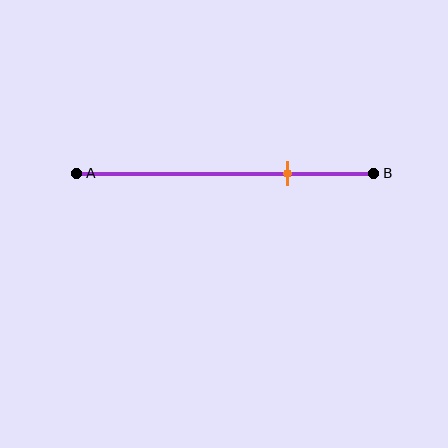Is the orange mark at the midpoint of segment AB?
No, the mark is at about 70% from A, not at the 50% midpoint.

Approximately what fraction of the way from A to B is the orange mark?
The orange mark is approximately 70% of the way from A to B.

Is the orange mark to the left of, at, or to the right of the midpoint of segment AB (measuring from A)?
The orange mark is to the right of the midpoint of segment AB.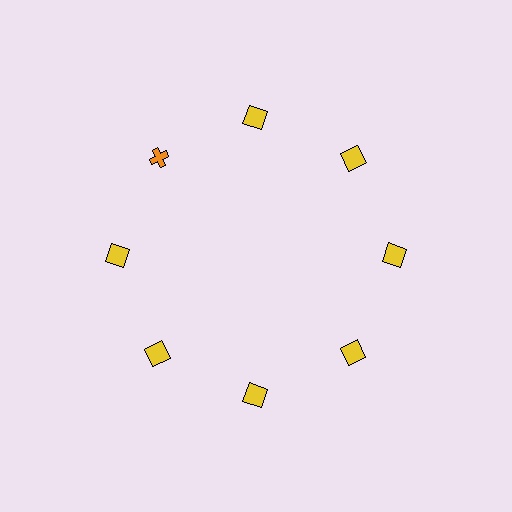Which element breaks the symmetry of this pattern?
The orange cross at roughly the 10 o'clock position breaks the symmetry. All other shapes are yellow squares.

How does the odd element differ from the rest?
It differs in both color (orange instead of yellow) and shape (cross instead of square).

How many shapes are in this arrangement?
There are 8 shapes arranged in a ring pattern.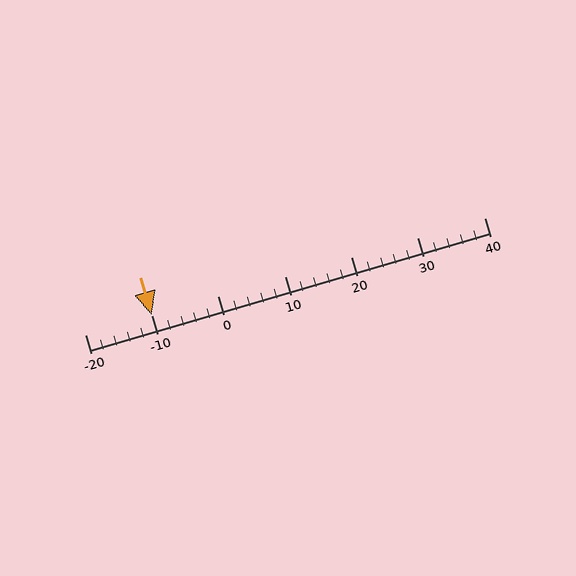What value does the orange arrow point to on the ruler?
The orange arrow points to approximately -10.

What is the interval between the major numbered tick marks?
The major tick marks are spaced 10 units apart.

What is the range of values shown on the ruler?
The ruler shows values from -20 to 40.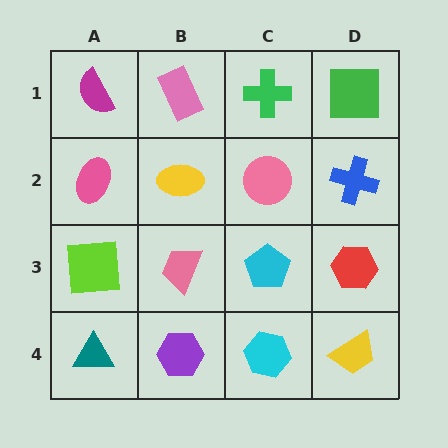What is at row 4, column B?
A purple hexagon.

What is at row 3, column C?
A cyan pentagon.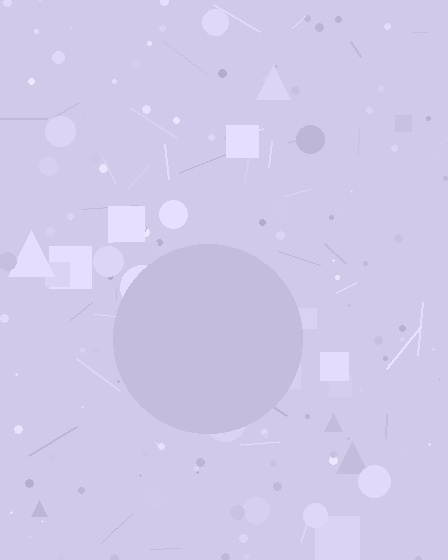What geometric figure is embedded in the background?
A circle is embedded in the background.